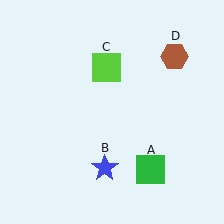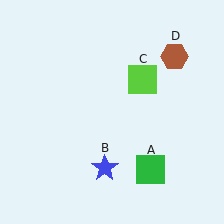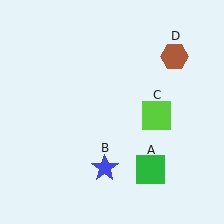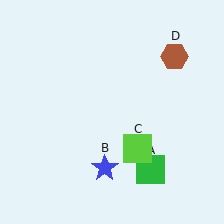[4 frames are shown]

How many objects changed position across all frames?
1 object changed position: lime square (object C).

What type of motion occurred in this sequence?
The lime square (object C) rotated clockwise around the center of the scene.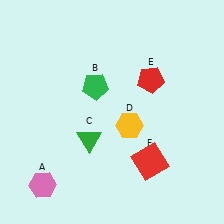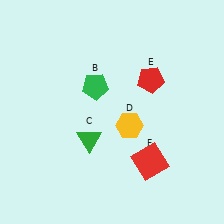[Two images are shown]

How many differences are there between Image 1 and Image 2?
There is 1 difference between the two images.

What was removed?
The pink hexagon (A) was removed in Image 2.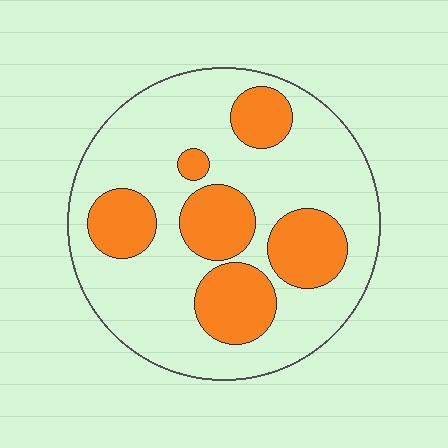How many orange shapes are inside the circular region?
6.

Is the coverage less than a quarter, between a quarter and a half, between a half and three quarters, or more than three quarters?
Between a quarter and a half.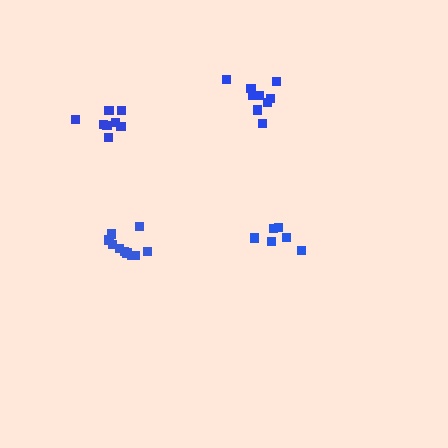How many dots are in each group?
Group 1: 11 dots, Group 2: 6 dots, Group 3: 8 dots, Group 4: 9 dots (34 total).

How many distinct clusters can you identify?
There are 4 distinct clusters.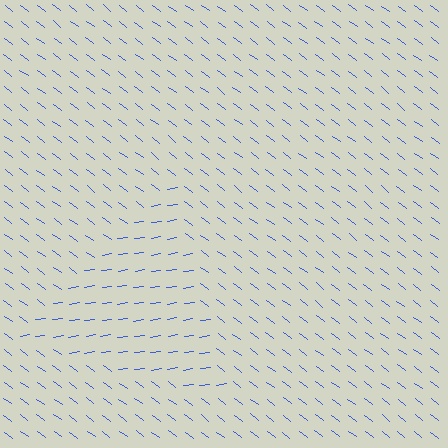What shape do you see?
I see a triangle.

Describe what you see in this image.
The image is filled with small blue line segments. A triangle region in the image has lines oriented differently from the surrounding lines, creating a visible texture boundary.